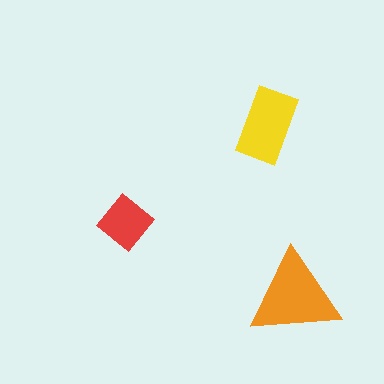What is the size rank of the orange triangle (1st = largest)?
1st.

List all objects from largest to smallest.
The orange triangle, the yellow rectangle, the red diamond.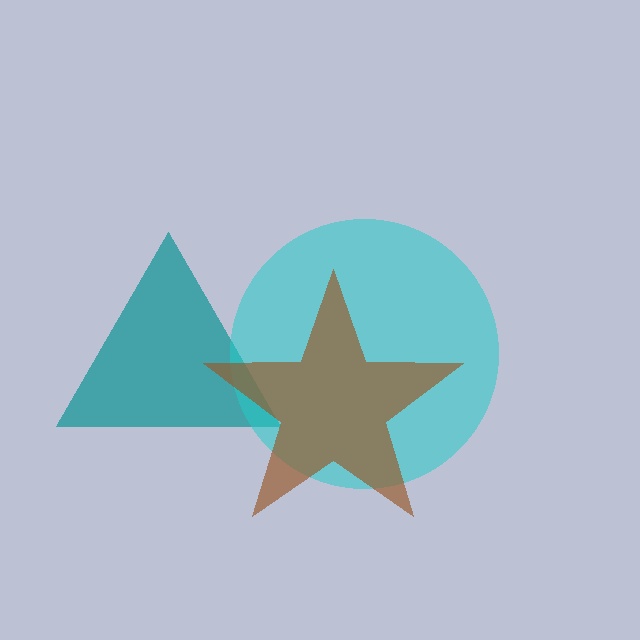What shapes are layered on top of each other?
The layered shapes are: a teal triangle, a cyan circle, a brown star.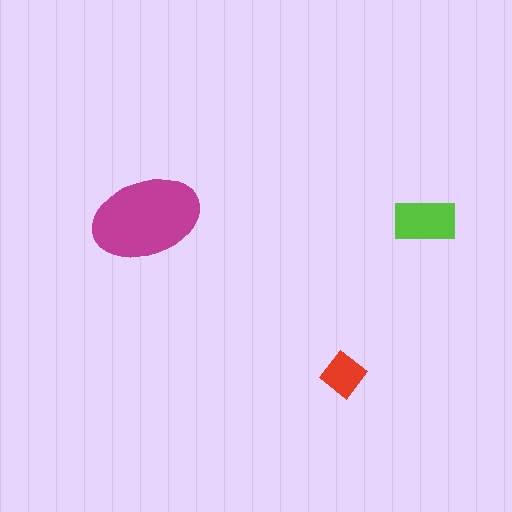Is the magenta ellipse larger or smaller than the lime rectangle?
Larger.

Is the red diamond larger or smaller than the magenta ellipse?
Smaller.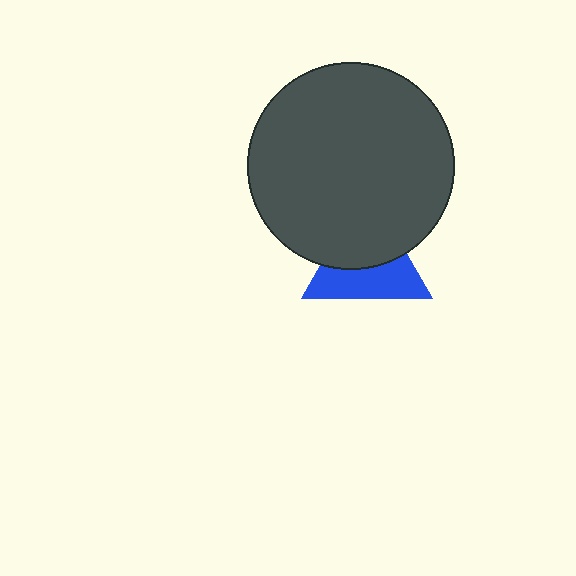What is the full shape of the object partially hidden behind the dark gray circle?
The partially hidden object is a blue triangle.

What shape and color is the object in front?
The object in front is a dark gray circle.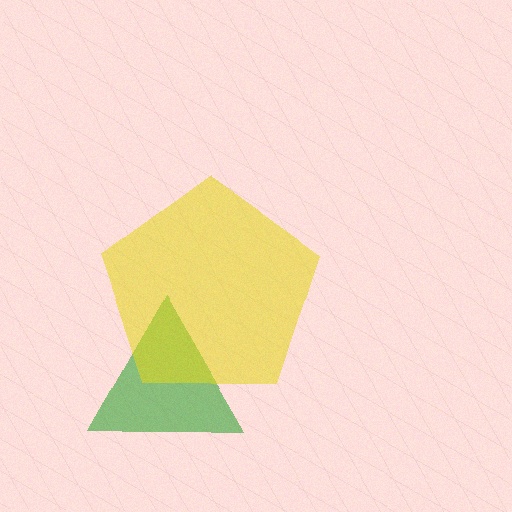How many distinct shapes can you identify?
There are 2 distinct shapes: a green triangle, a yellow pentagon.